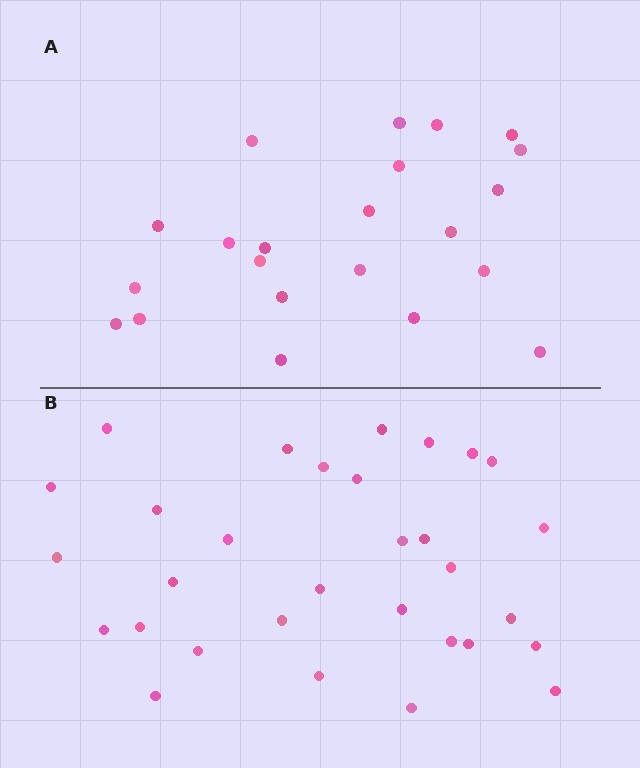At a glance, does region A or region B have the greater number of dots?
Region B (the bottom region) has more dots.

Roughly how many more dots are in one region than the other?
Region B has roughly 8 or so more dots than region A.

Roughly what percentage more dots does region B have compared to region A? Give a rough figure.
About 40% more.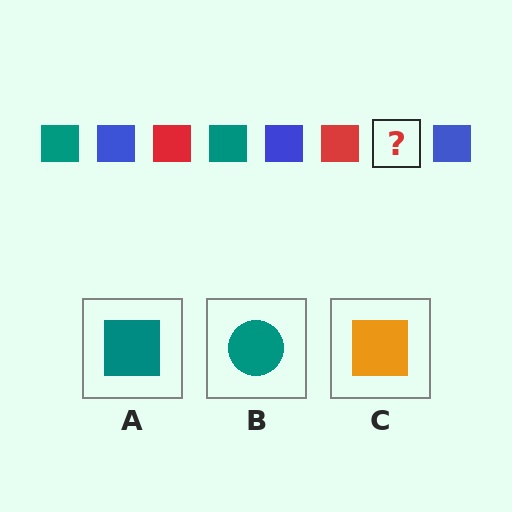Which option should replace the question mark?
Option A.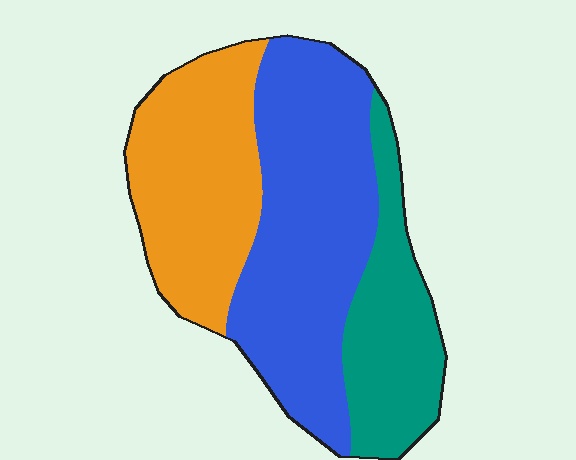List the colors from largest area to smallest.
From largest to smallest: blue, orange, teal.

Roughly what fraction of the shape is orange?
Orange covers 32% of the shape.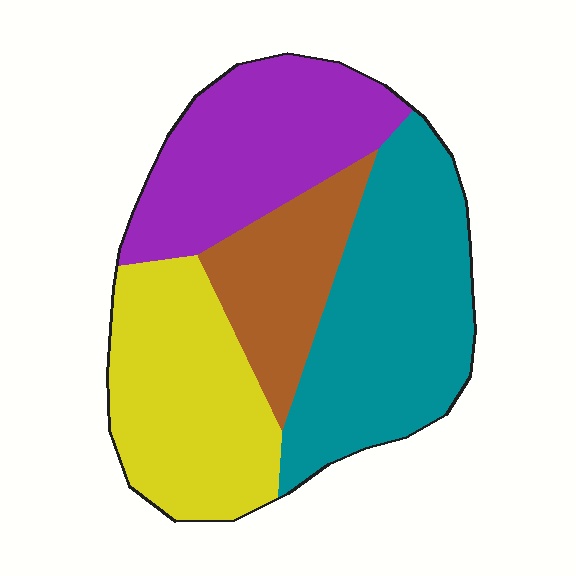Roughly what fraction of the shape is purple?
Purple takes up about one quarter (1/4) of the shape.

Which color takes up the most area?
Teal, at roughly 35%.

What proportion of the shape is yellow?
Yellow covers about 25% of the shape.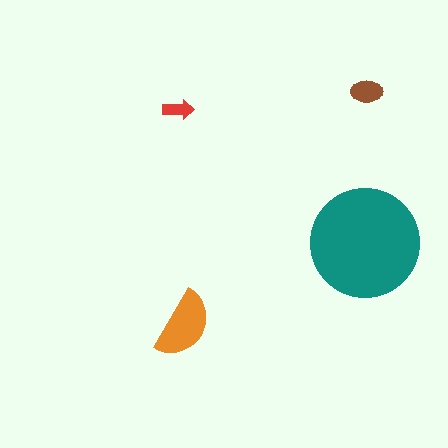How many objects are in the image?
There are 4 objects in the image.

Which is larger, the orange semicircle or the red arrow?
The orange semicircle.